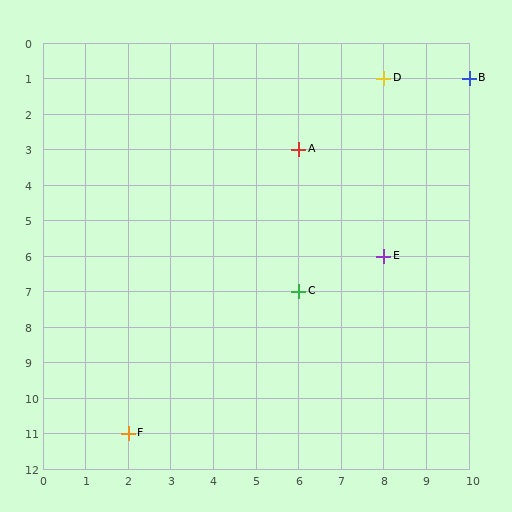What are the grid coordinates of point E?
Point E is at grid coordinates (8, 6).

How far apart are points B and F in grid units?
Points B and F are 8 columns and 10 rows apart (about 12.8 grid units diagonally).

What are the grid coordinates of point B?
Point B is at grid coordinates (10, 1).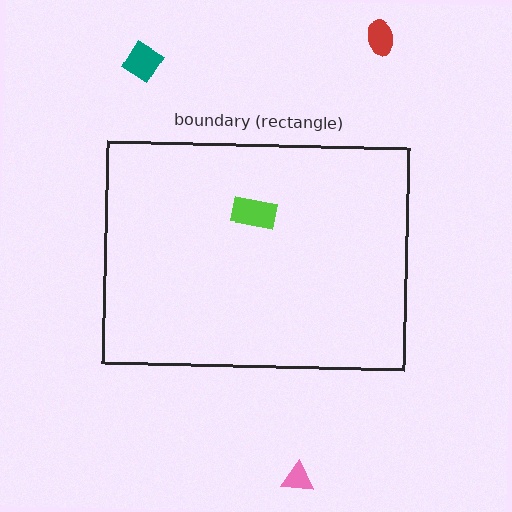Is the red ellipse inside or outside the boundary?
Outside.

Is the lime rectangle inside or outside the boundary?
Inside.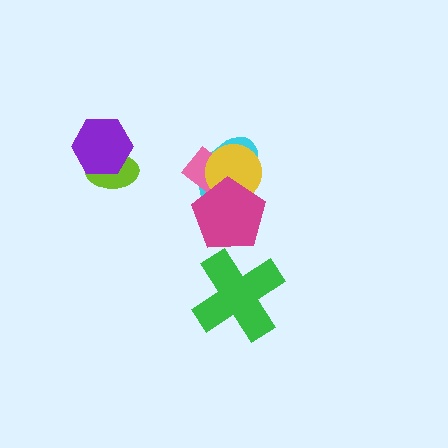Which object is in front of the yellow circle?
The magenta pentagon is in front of the yellow circle.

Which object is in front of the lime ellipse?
The purple hexagon is in front of the lime ellipse.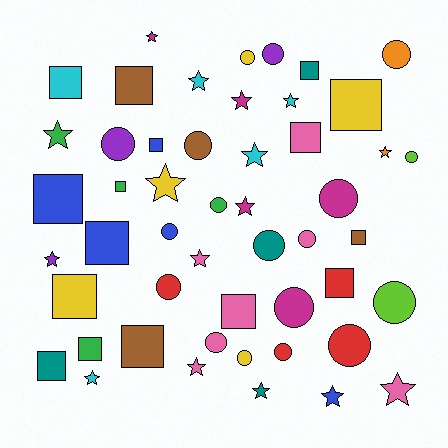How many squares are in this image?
There are 16 squares.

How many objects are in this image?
There are 50 objects.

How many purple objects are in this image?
There are 3 purple objects.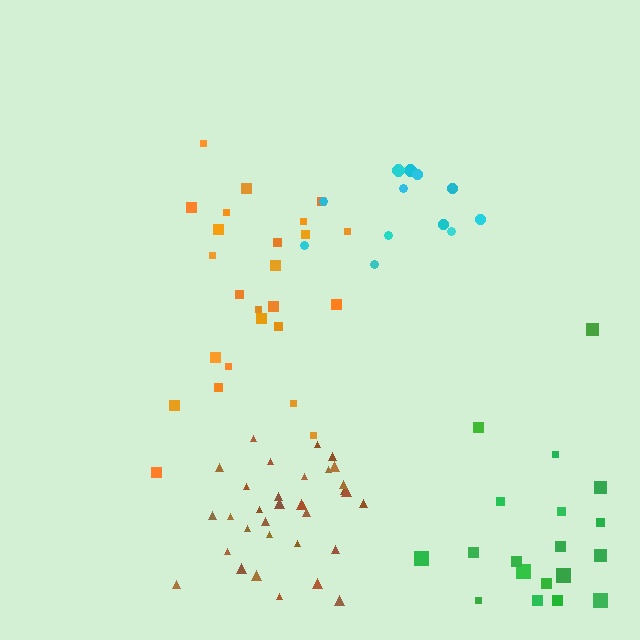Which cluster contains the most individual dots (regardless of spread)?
Brown (33).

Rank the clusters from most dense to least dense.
brown, cyan, orange, green.